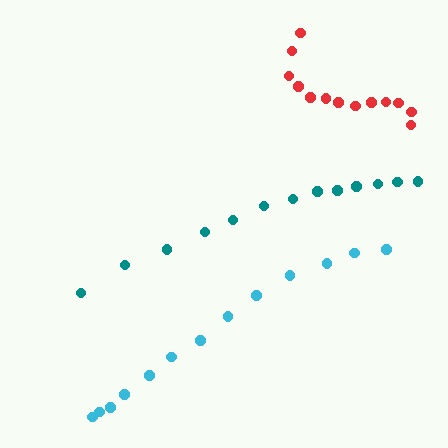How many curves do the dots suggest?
There are 3 distinct paths.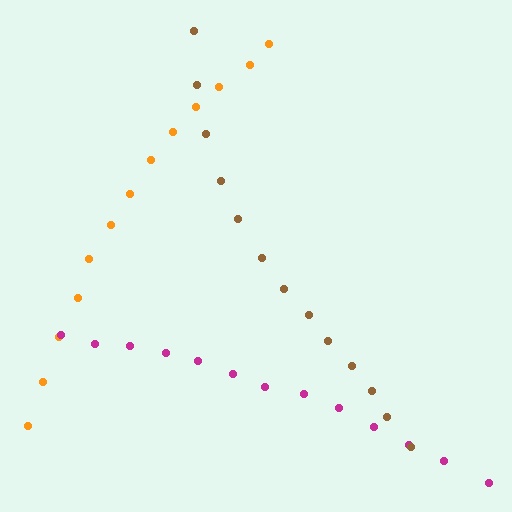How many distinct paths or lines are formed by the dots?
There are 3 distinct paths.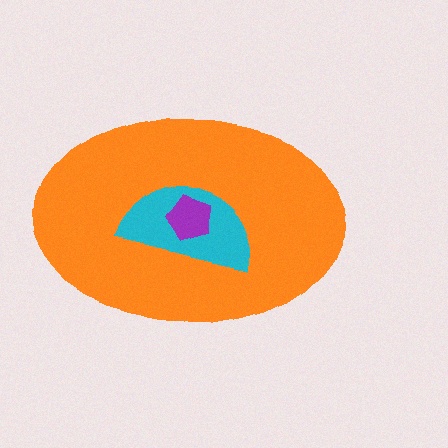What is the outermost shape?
The orange ellipse.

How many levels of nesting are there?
3.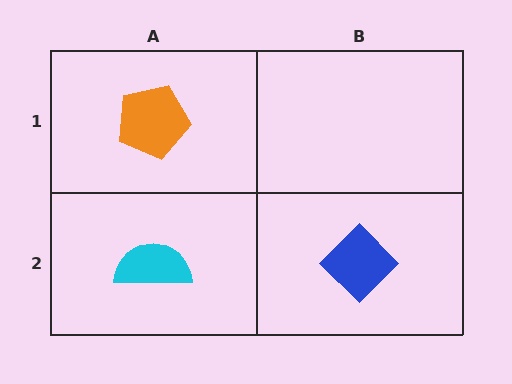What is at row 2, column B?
A blue diamond.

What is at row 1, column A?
An orange pentagon.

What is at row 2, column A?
A cyan semicircle.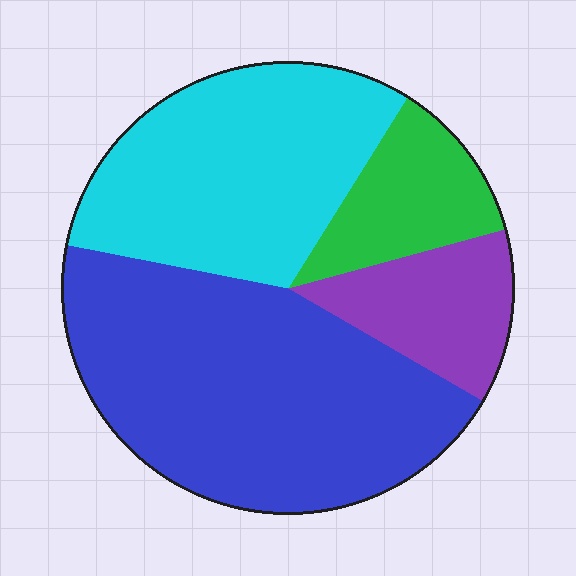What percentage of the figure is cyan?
Cyan covers around 30% of the figure.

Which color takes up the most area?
Blue, at roughly 45%.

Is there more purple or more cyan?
Cyan.